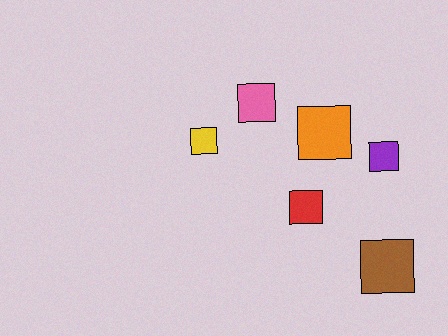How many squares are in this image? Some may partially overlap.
There are 6 squares.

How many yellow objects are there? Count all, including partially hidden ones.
There is 1 yellow object.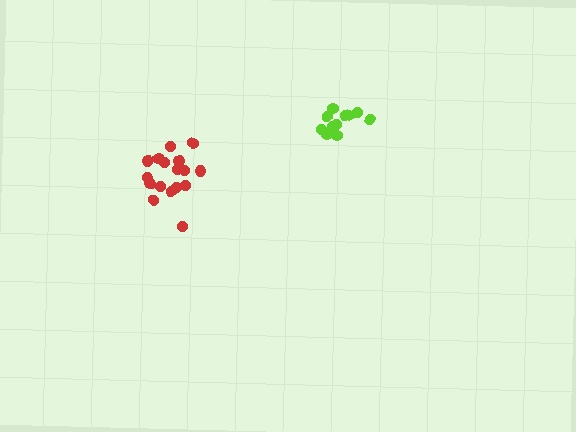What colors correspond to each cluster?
The clusters are colored: lime, red.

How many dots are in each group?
Group 1: 12 dots, Group 2: 17 dots (29 total).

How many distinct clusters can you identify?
There are 2 distinct clusters.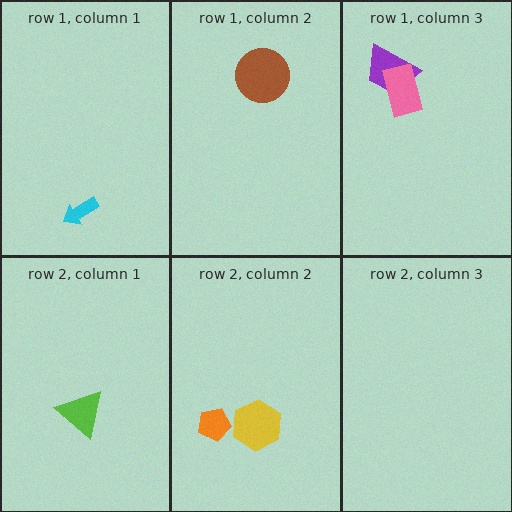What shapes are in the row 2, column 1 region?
The lime triangle.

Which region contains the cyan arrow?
The row 1, column 1 region.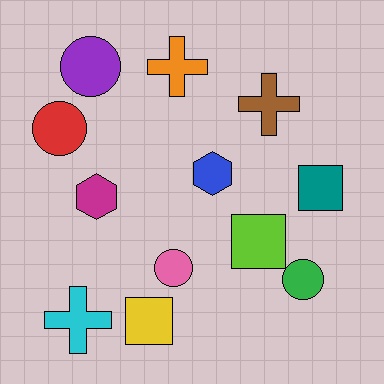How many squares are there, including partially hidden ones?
There are 3 squares.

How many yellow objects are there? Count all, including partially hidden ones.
There is 1 yellow object.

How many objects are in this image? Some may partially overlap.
There are 12 objects.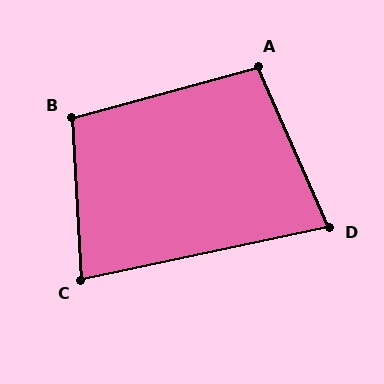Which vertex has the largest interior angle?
B, at approximately 102 degrees.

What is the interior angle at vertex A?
Approximately 99 degrees (obtuse).